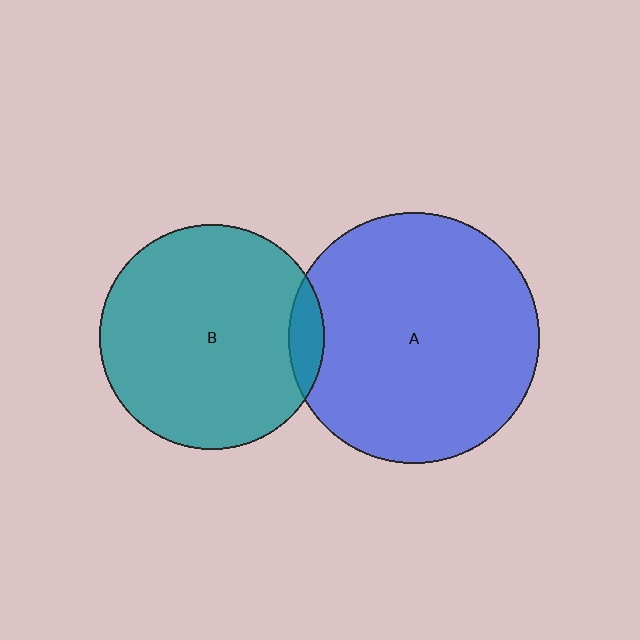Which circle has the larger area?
Circle A (blue).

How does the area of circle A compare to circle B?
Approximately 1.2 times.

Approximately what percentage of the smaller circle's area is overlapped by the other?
Approximately 10%.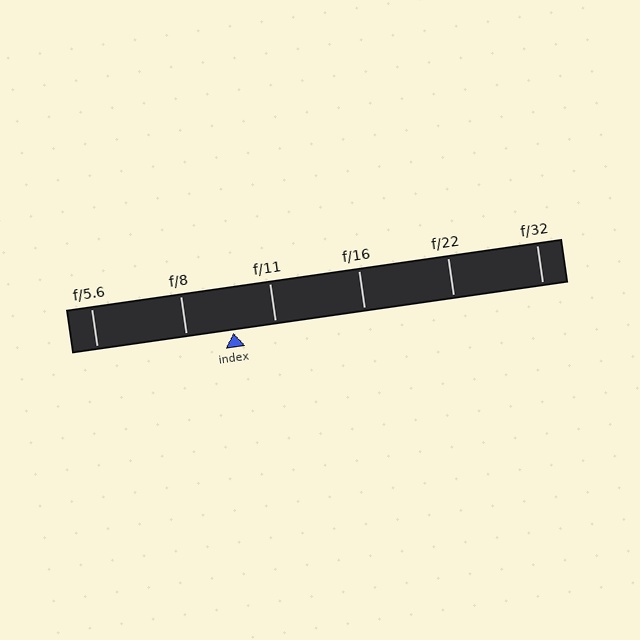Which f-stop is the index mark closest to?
The index mark is closest to f/11.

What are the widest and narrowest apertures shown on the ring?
The widest aperture shown is f/5.6 and the narrowest is f/32.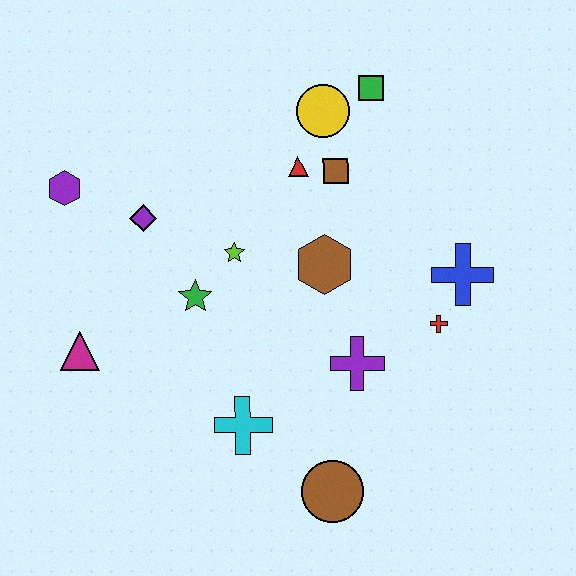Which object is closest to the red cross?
The blue cross is closest to the red cross.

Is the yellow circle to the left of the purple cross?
Yes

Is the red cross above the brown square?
No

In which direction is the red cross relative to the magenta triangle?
The red cross is to the right of the magenta triangle.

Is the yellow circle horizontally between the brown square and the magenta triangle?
Yes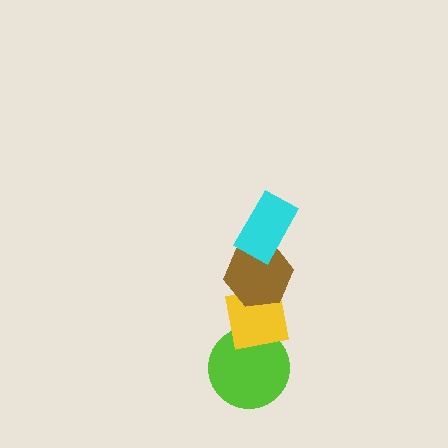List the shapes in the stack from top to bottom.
From top to bottom: the cyan rectangle, the brown hexagon, the yellow square, the lime circle.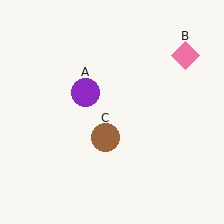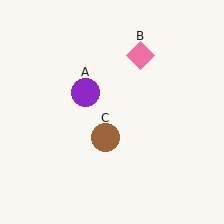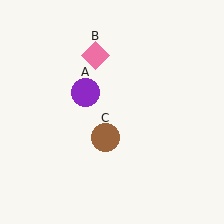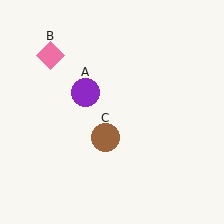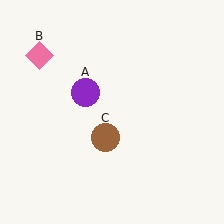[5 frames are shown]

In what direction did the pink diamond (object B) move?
The pink diamond (object B) moved left.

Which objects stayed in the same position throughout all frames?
Purple circle (object A) and brown circle (object C) remained stationary.